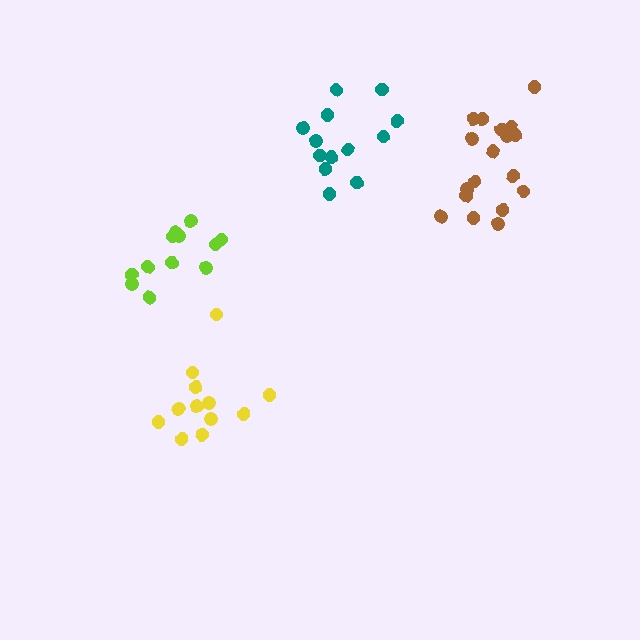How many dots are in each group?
Group 1: 12 dots, Group 2: 12 dots, Group 3: 13 dots, Group 4: 18 dots (55 total).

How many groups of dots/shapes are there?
There are 4 groups.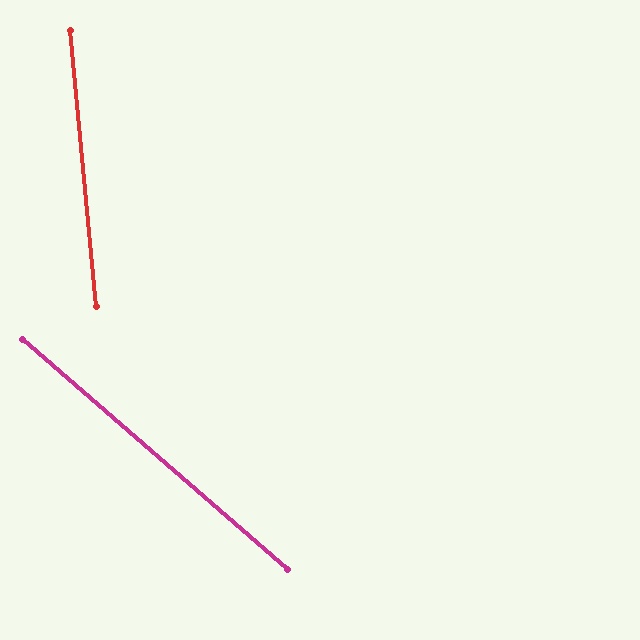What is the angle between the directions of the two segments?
Approximately 44 degrees.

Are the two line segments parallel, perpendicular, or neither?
Neither parallel nor perpendicular — they differ by about 44°.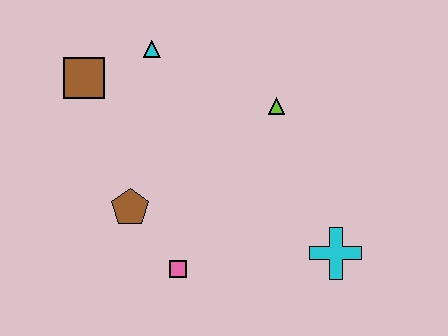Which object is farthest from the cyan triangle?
The cyan cross is farthest from the cyan triangle.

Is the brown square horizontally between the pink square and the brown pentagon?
No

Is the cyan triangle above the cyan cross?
Yes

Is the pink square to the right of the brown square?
Yes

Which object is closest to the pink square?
The brown pentagon is closest to the pink square.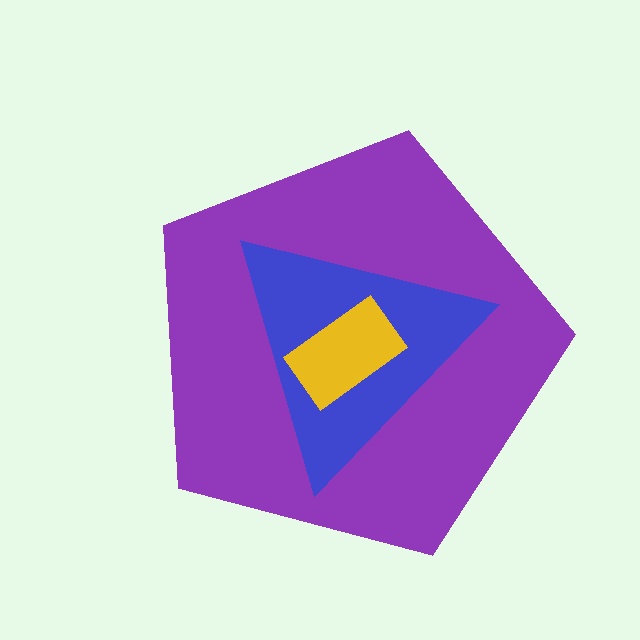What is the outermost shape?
The purple pentagon.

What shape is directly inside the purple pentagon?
The blue triangle.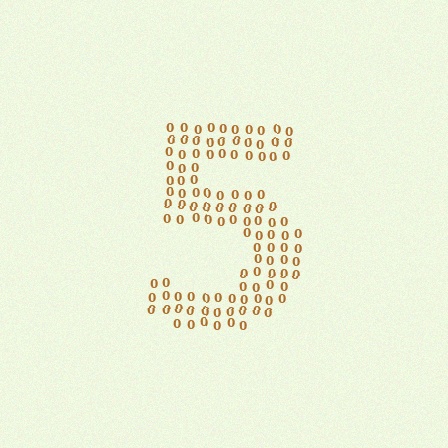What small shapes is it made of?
It is made of small digit 0's.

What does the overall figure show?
The overall figure shows the digit 5.